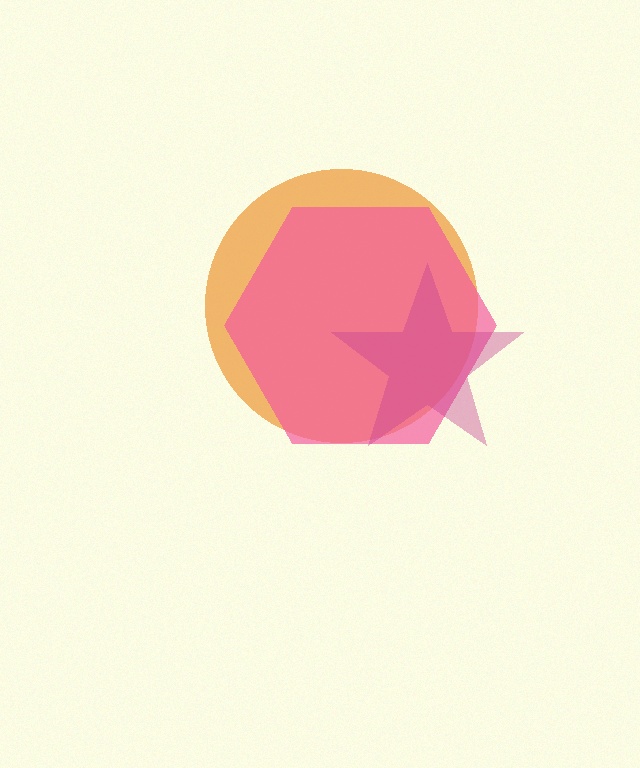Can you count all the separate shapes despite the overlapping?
Yes, there are 3 separate shapes.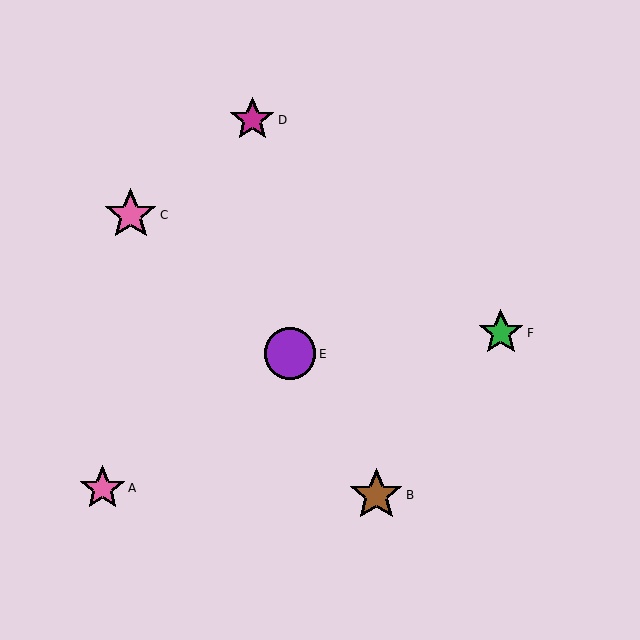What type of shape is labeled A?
Shape A is a pink star.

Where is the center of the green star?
The center of the green star is at (501, 333).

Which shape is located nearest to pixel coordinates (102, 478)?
The pink star (labeled A) at (102, 488) is nearest to that location.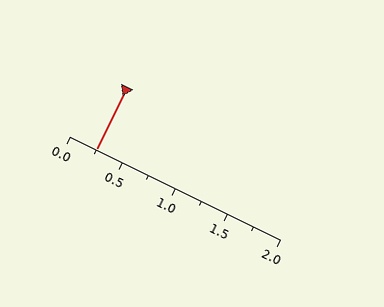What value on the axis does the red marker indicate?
The marker indicates approximately 0.25.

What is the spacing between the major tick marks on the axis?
The major ticks are spaced 0.5 apart.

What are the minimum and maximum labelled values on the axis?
The axis runs from 0.0 to 2.0.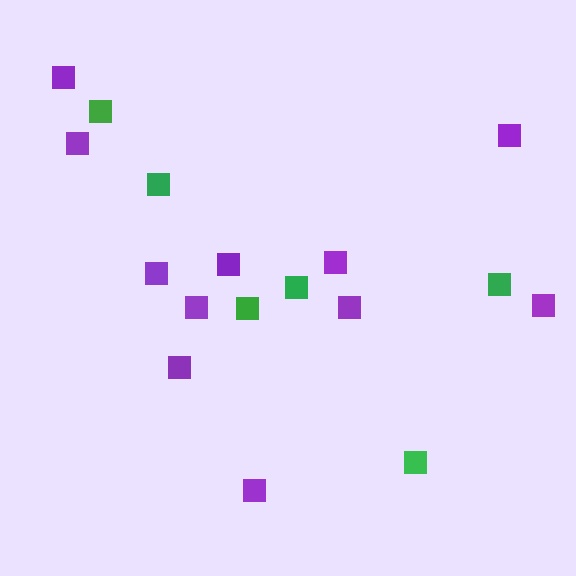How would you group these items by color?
There are 2 groups: one group of purple squares (11) and one group of green squares (6).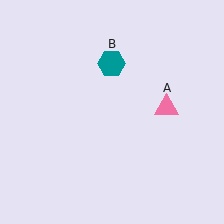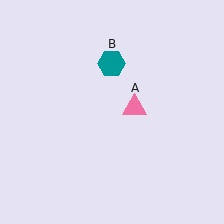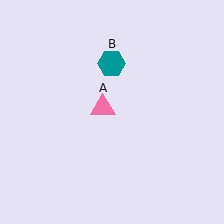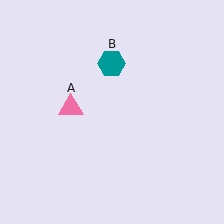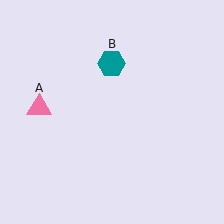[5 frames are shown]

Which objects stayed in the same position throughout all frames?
Teal hexagon (object B) remained stationary.